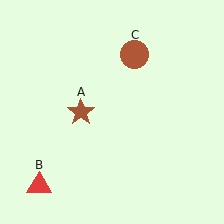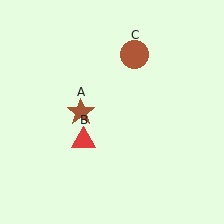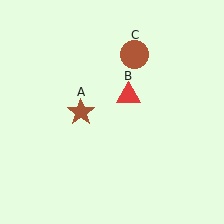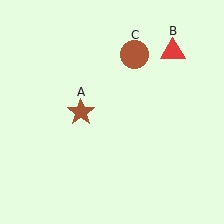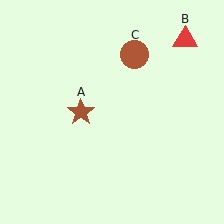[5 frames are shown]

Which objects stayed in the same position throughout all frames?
Brown star (object A) and brown circle (object C) remained stationary.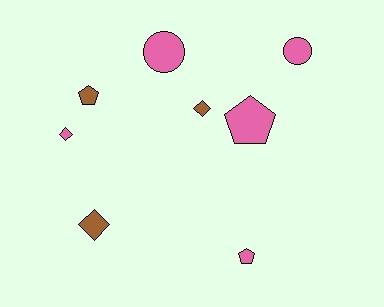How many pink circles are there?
There are 2 pink circles.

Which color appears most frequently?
Pink, with 5 objects.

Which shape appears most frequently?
Diamond, with 3 objects.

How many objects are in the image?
There are 8 objects.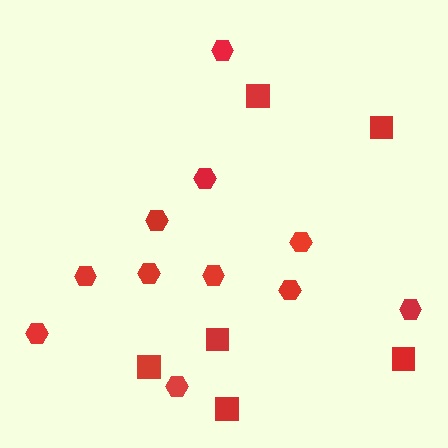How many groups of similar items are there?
There are 2 groups: one group of hexagons (11) and one group of squares (6).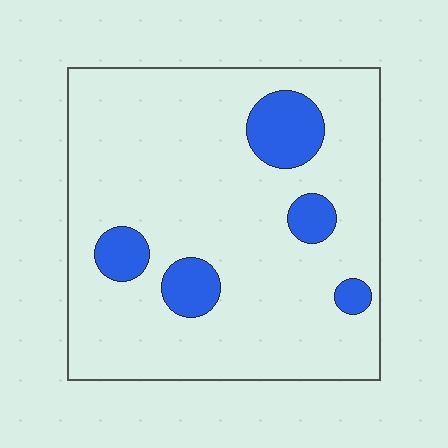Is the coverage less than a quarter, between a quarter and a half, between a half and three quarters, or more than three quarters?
Less than a quarter.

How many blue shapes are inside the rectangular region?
5.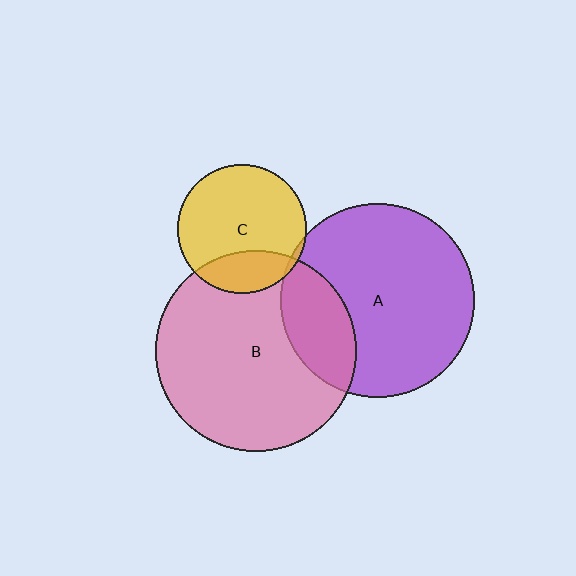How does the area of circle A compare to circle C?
Approximately 2.3 times.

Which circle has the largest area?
Circle B (pink).